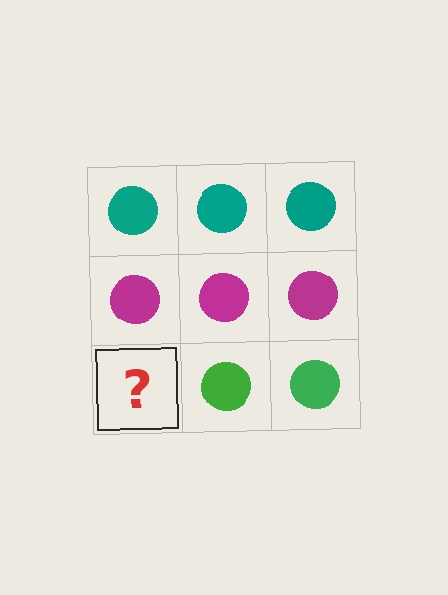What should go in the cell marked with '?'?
The missing cell should contain a green circle.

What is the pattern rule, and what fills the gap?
The rule is that each row has a consistent color. The gap should be filled with a green circle.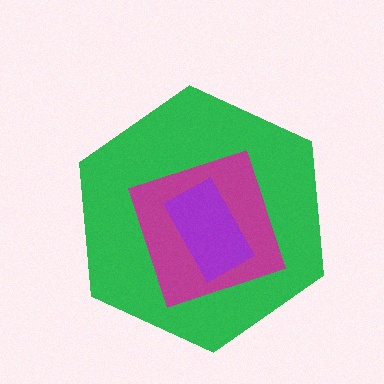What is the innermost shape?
The purple rectangle.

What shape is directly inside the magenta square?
The purple rectangle.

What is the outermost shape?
The green hexagon.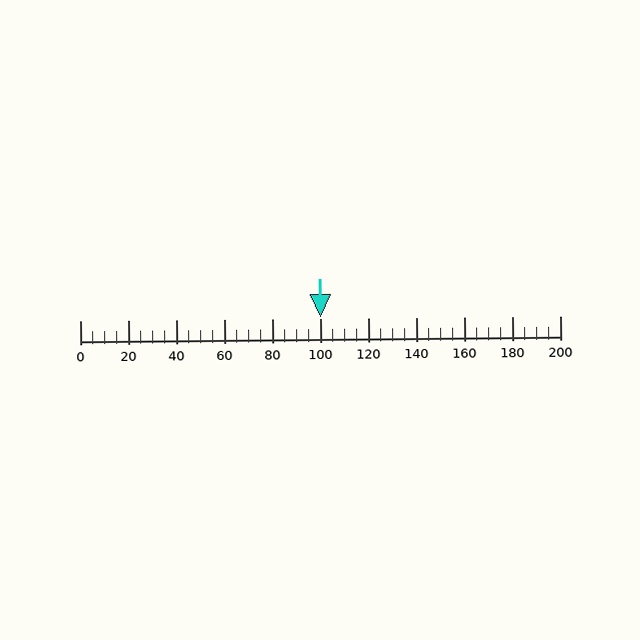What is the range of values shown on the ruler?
The ruler shows values from 0 to 200.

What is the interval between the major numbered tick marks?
The major tick marks are spaced 20 units apart.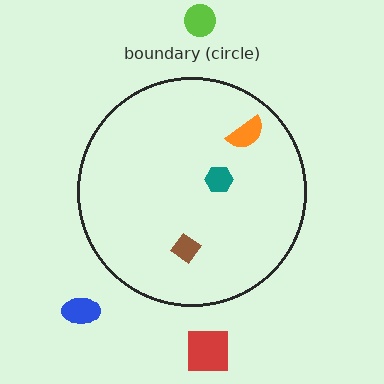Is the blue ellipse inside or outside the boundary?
Outside.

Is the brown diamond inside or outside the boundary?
Inside.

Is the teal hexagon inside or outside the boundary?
Inside.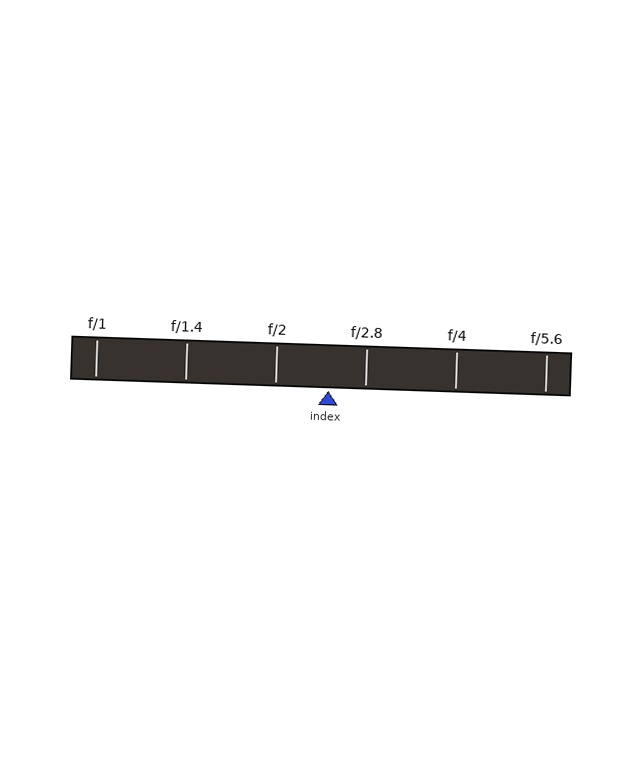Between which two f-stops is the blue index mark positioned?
The index mark is between f/2 and f/2.8.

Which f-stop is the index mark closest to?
The index mark is closest to f/2.8.